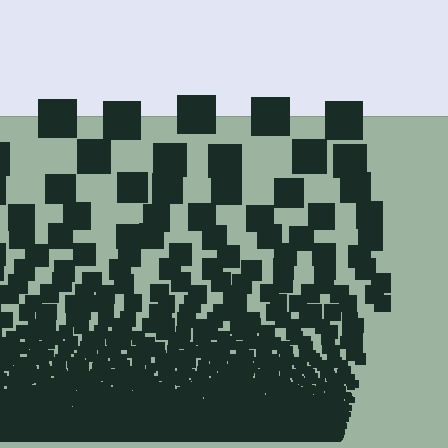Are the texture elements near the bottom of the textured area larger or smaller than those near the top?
Smaller. The gradient is inverted — elements near the bottom are smaller and denser.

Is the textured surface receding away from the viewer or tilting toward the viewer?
The surface appears to tilt toward the viewer. Texture elements get larger and sparser toward the top.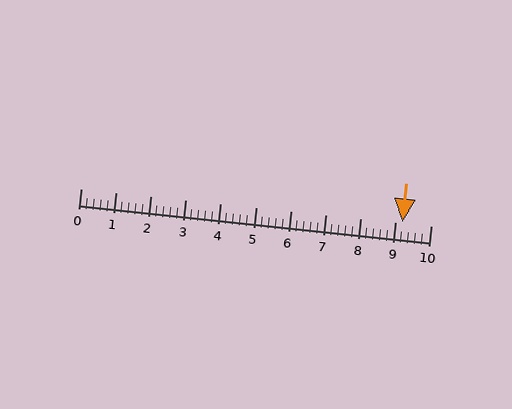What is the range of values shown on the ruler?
The ruler shows values from 0 to 10.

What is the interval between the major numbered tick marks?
The major tick marks are spaced 1 units apart.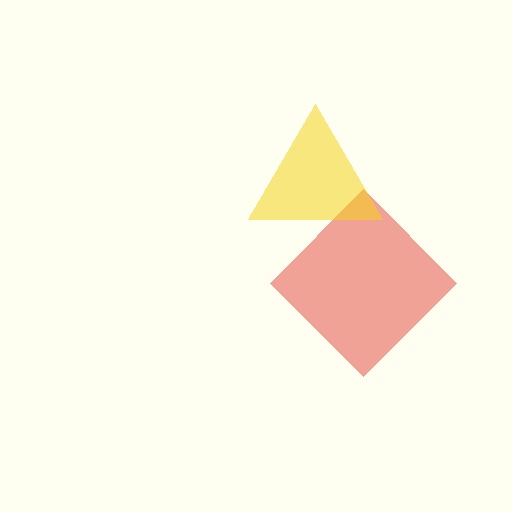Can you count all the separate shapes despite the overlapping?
Yes, there are 2 separate shapes.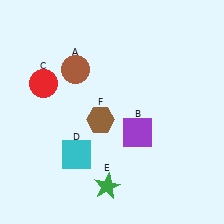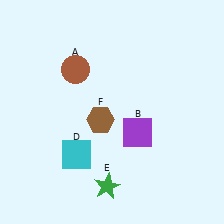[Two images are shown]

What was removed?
The red circle (C) was removed in Image 2.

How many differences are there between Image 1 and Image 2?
There is 1 difference between the two images.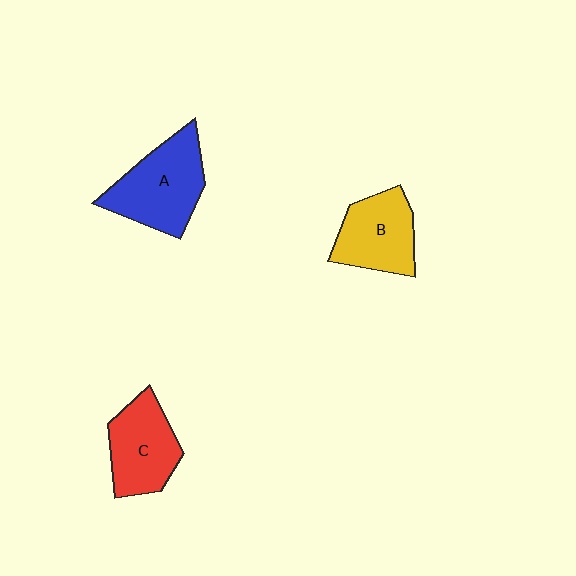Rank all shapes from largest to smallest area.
From largest to smallest: A (blue), C (red), B (yellow).